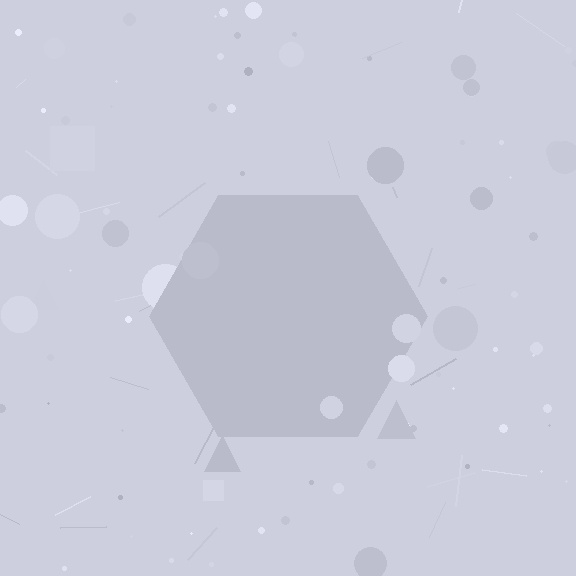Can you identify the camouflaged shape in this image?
The camouflaged shape is a hexagon.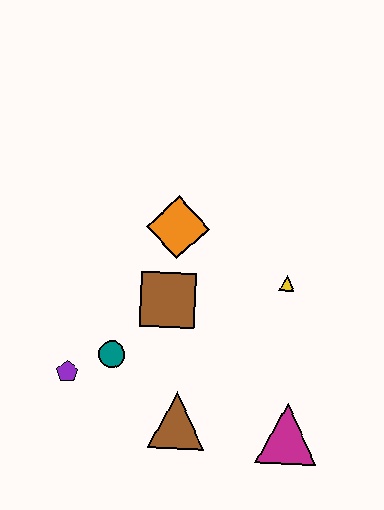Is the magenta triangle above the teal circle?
No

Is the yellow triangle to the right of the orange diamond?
Yes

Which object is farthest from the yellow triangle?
The purple pentagon is farthest from the yellow triangle.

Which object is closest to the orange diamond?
The brown square is closest to the orange diamond.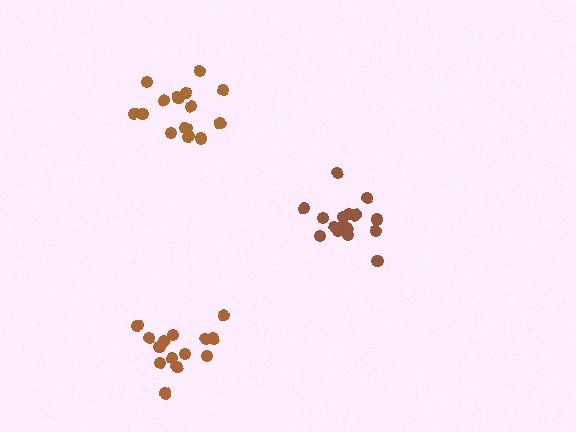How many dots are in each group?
Group 1: 17 dots, Group 2: 15 dots, Group 3: 16 dots (48 total).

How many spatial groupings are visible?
There are 3 spatial groupings.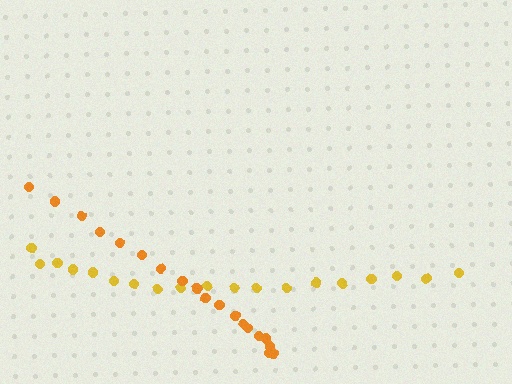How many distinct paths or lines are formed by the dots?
There are 2 distinct paths.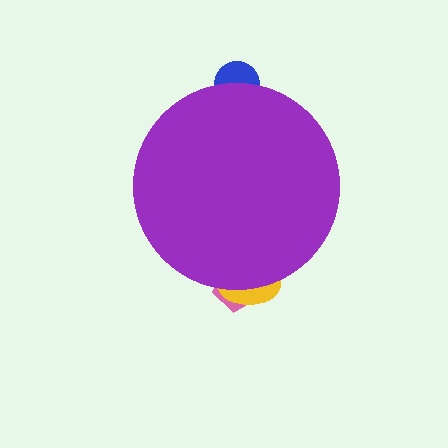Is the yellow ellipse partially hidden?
Yes, the yellow ellipse is partially hidden behind the purple circle.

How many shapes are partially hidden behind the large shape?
3 shapes are partially hidden.